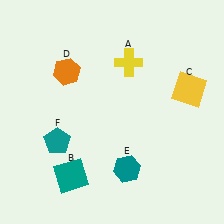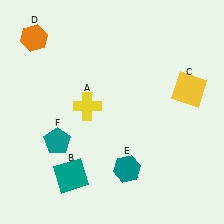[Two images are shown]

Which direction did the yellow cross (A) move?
The yellow cross (A) moved down.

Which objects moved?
The objects that moved are: the yellow cross (A), the orange hexagon (D).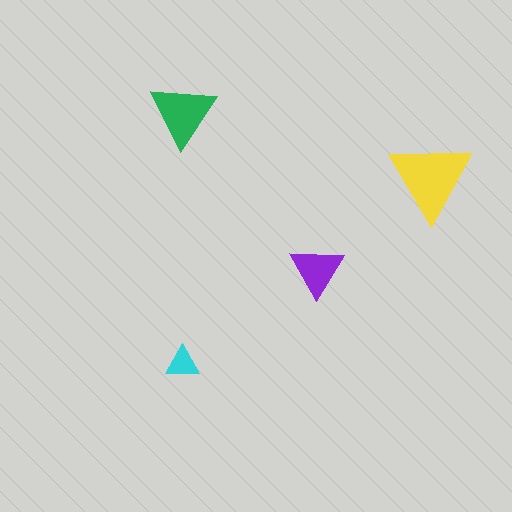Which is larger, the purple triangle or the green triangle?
The green one.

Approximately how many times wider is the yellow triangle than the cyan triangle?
About 2.5 times wider.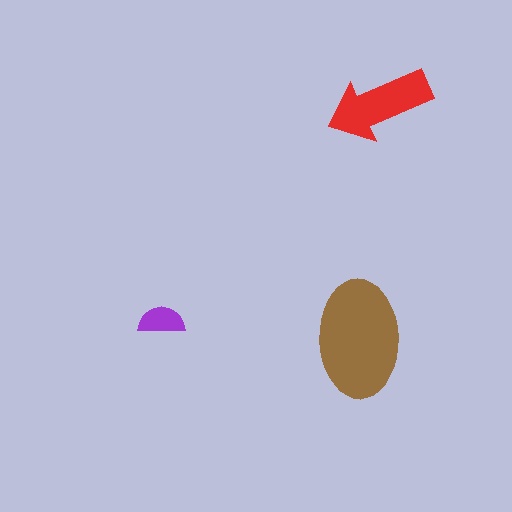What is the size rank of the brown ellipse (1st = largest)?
1st.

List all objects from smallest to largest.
The purple semicircle, the red arrow, the brown ellipse.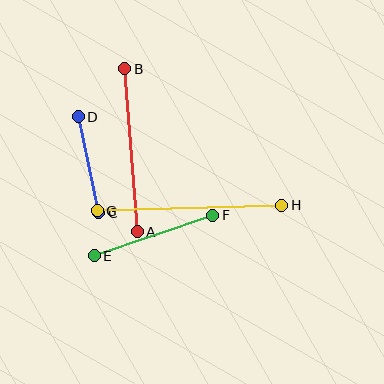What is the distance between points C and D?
The distance is approximately 98 pixels.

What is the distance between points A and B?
The distance is approximately 163 pixels.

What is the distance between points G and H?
The distance is approximately 185 pixels.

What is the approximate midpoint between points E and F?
The midpoint is at approximately (154, 236) pixels.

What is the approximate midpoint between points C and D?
The midpoint is at approximately (88, 165) pixels.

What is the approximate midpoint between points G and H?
The midpoint is at approximately (190, 208) pixels.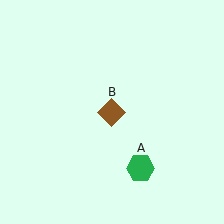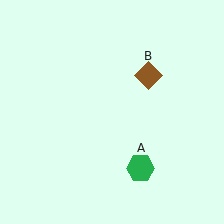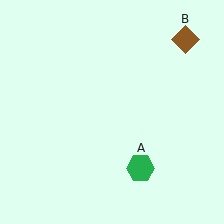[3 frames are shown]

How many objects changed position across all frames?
1 object changed position: brown diamond (object B).